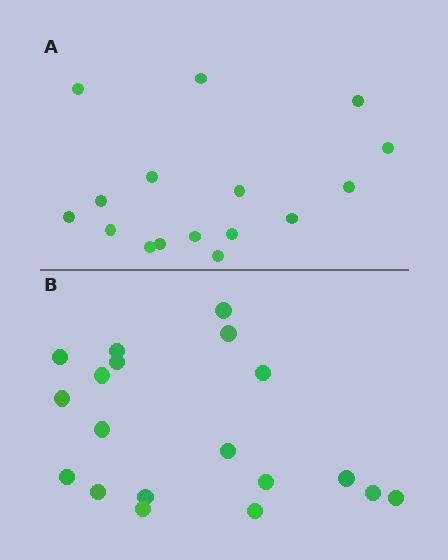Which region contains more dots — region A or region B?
Region B (the bottom region) has more dots.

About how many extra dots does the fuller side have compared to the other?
Region B has just a few more — roughly 2 or 3 more dots than region A.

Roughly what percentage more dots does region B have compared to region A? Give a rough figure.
About 20% more.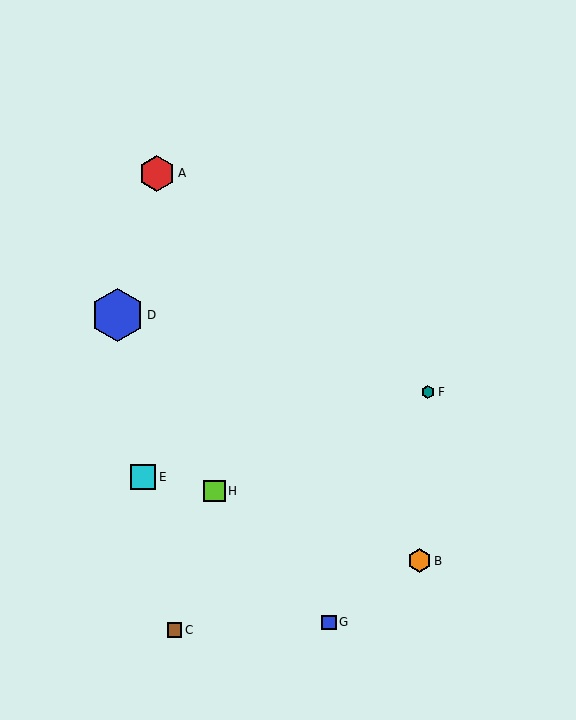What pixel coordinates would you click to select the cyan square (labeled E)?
Click at (143, 477) to select the cyan square E.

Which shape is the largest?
The blue hexagon (labeled D) is the largest.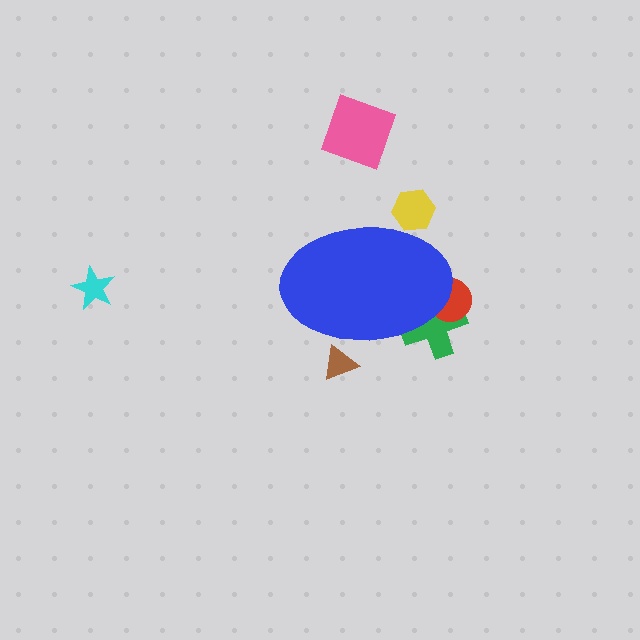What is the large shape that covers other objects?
A blue ellipse.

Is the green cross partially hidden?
Yes, the green cross is partially hidden behind the blue ellipse.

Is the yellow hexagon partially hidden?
Yes, the yellow hexagon is partially hidden behind the blue ellipse.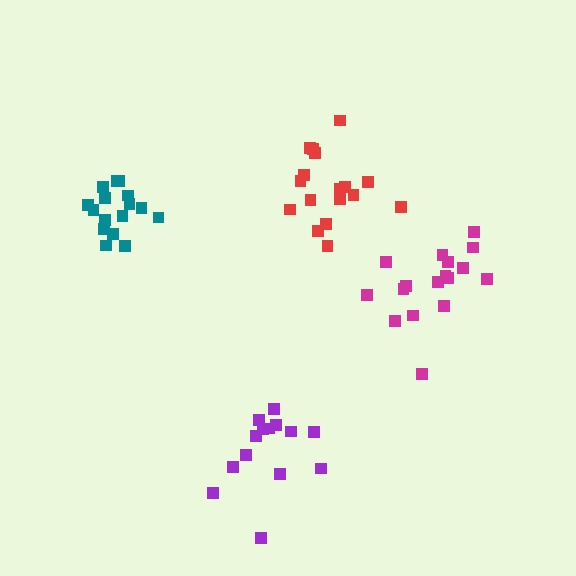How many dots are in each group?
Group 1: 17 dots, Group 2: 14 dots, Group 3: 16 dots, Group 4: 17 dots (64 total).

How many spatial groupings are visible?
There are 4 spatial groupings.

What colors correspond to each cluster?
The clusters are colored: magenta, purple, teal, red.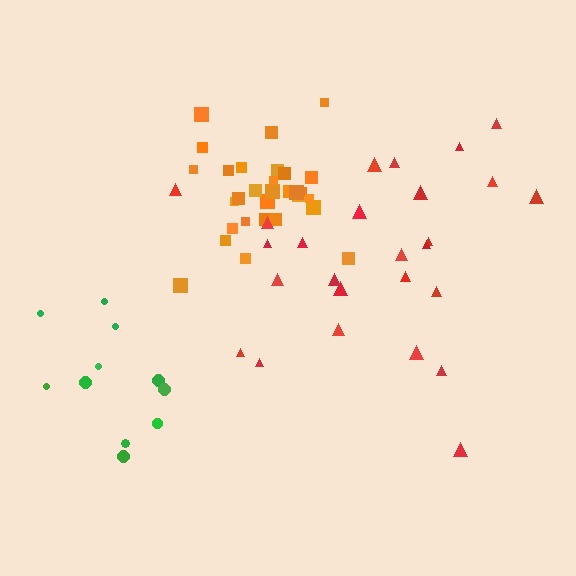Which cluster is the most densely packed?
Orange.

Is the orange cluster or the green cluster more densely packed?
Orange.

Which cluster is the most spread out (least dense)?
Red.